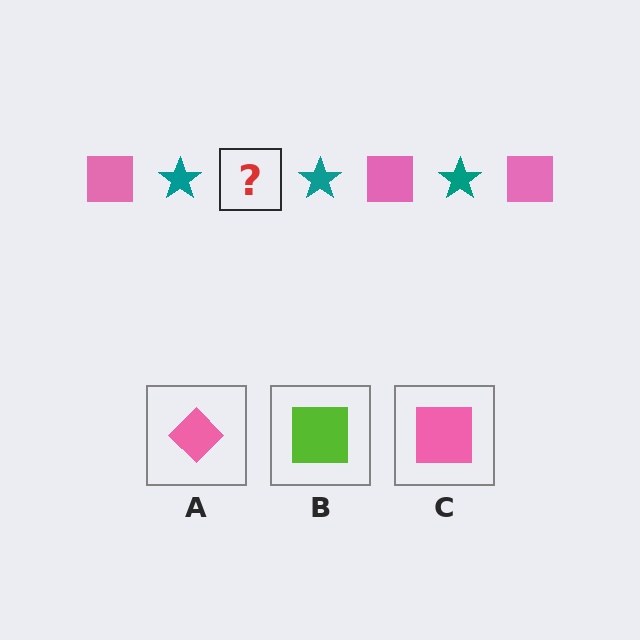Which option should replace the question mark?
Option C.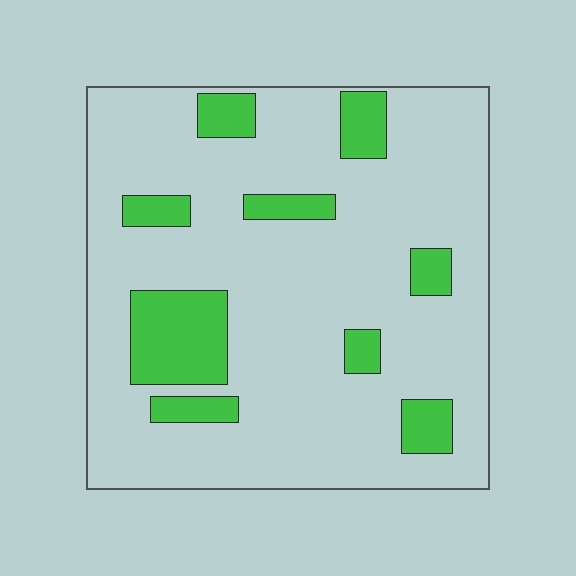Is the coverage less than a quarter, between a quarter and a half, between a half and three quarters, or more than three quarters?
Less than a quarter.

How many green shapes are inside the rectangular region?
9.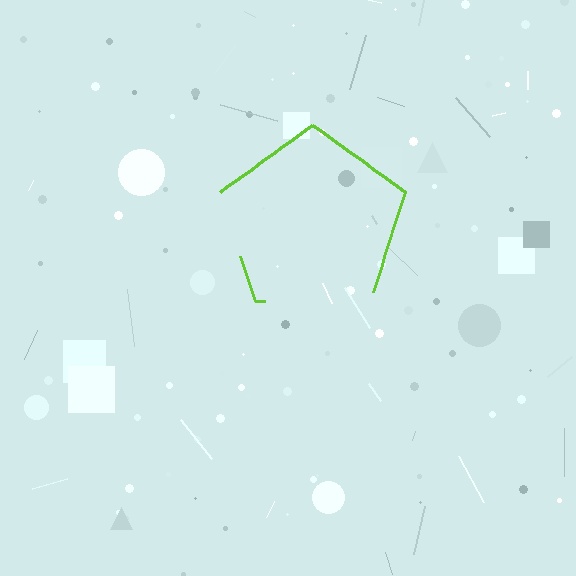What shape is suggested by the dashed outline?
The dashed outline suggests a pentagon.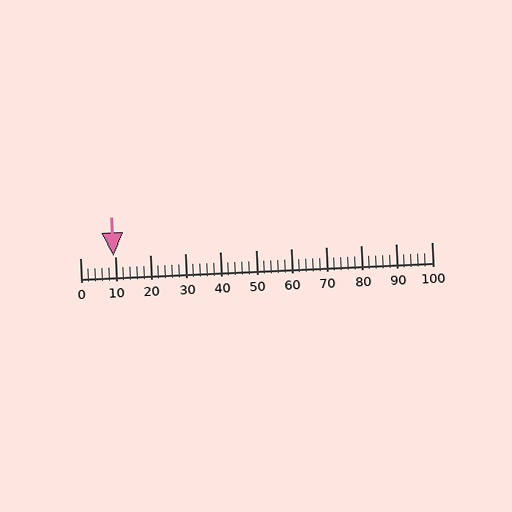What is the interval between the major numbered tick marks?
The major tick marks are spaced 10 units apart.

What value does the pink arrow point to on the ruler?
The pink arrow points to approximately 10.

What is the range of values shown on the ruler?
The ruler shows values from 0 to 100.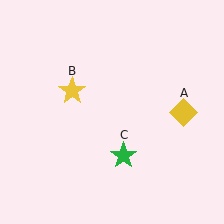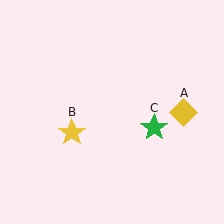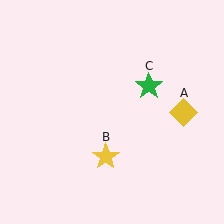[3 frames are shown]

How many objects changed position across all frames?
2 objects changed position: yellow star (object B), green star (object C).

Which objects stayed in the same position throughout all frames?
Yellow diamond (object A) remained stationary.